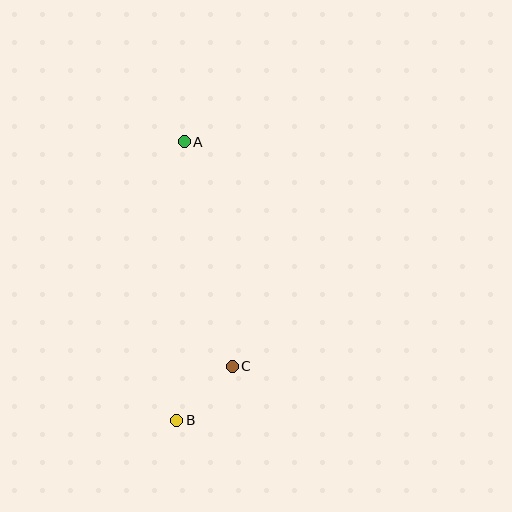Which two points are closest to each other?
Points B and C are closest to each other.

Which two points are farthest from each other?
Points A and B are farthest from each other.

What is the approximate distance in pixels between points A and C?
The distance between A and C is approximately 229 pixels.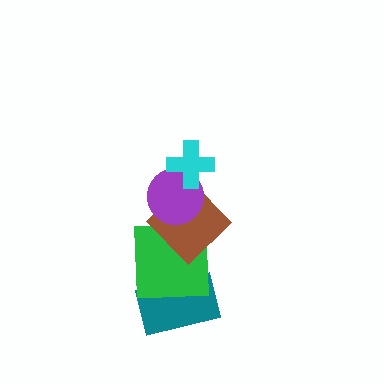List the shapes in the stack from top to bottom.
From top to bottom: the cyan cross, the purple circle, the brown diamond, the green square, the teal rectangle.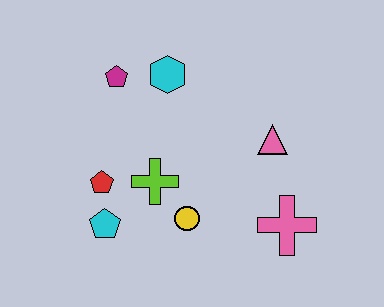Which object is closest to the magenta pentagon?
The cyan hexagon is closest to the magenta pentagon.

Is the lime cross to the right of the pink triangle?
No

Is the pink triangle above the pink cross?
Yes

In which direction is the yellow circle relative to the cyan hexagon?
The yellow circle is below the cyan hexagon.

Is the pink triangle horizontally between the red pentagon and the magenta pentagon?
No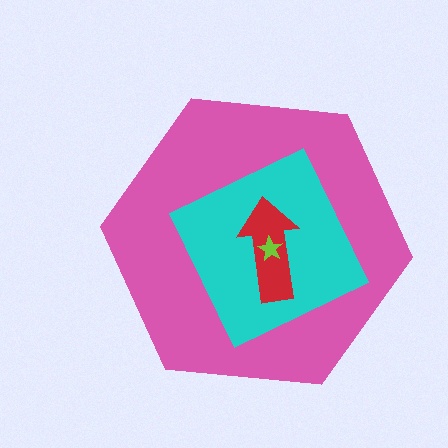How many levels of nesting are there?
4.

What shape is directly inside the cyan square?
The red arrow.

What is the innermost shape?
The lime star.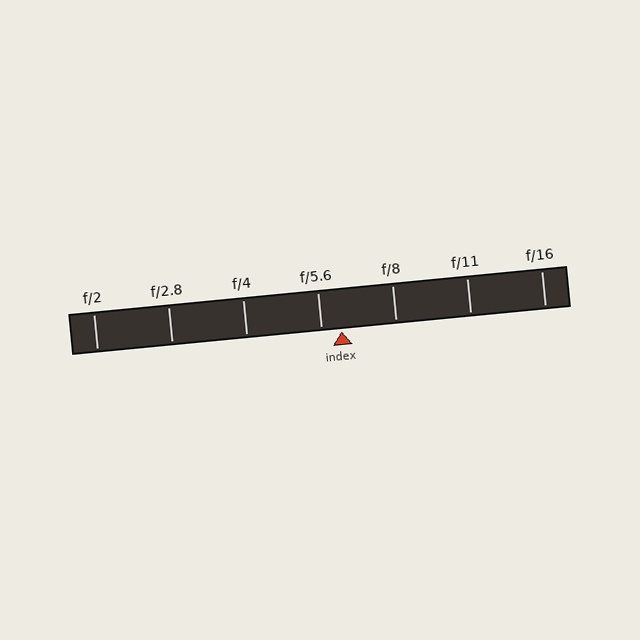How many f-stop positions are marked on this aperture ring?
There are 7 f-stop positions marked.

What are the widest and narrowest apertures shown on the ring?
The widest aperture shown is f/2 and the narrowest is f/16.